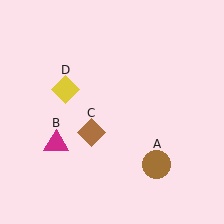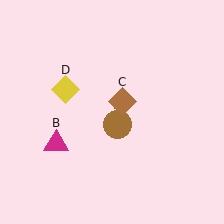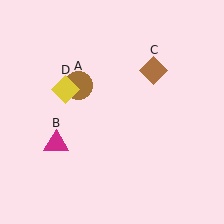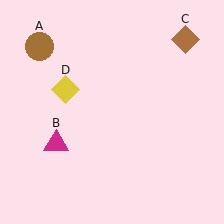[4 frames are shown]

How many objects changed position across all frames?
2 objects changed position: brown circle (object A), brown diamond (object C).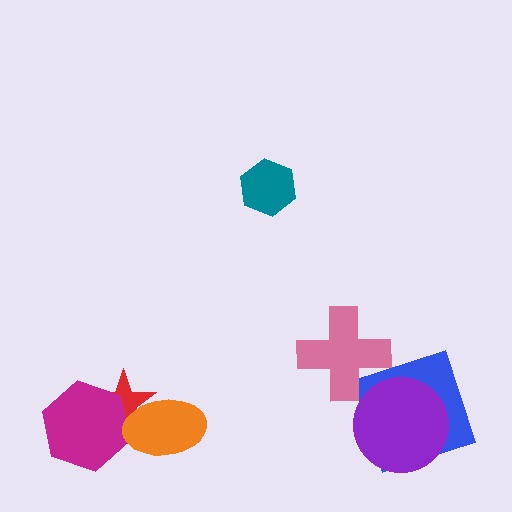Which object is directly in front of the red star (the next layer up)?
The magenta hexagon is directly in front of the red star.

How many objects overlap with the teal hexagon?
0 objects overlap with the teal hexagon.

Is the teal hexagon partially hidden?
No, no other shape covers it.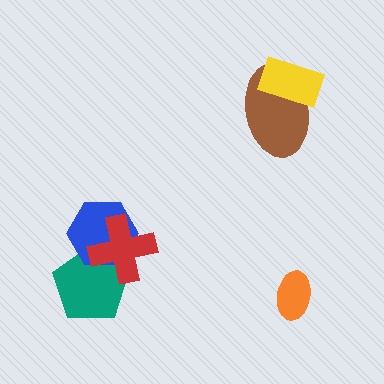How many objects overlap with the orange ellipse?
0 objects overlap with the orange ellipse.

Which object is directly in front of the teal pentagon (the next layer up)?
The blue hexagon is directly in front of the teal pentagon.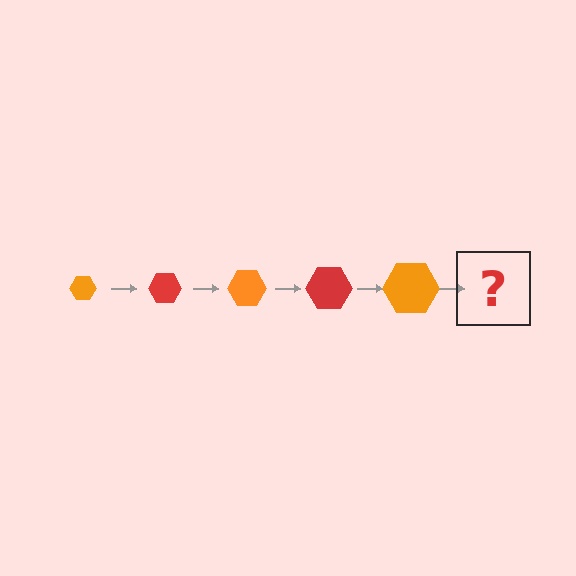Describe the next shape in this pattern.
It should be a red hexagon, larger than the previous one.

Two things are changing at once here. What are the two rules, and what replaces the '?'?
The two rules are that the hexagon grows larger each step and the color cycles through orange and red. The '?' should be a red hexagon, larger than the previous one.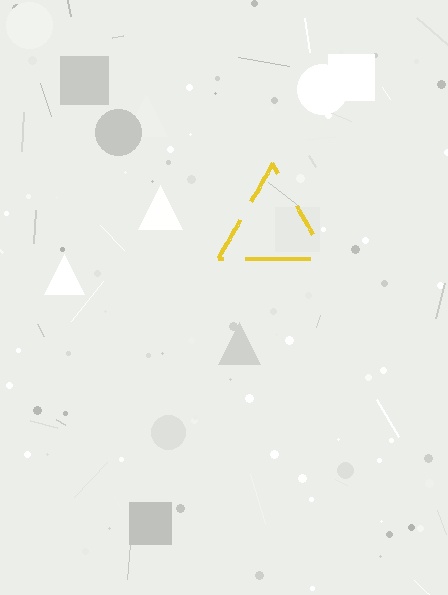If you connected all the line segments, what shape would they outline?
They would outline a triangle.